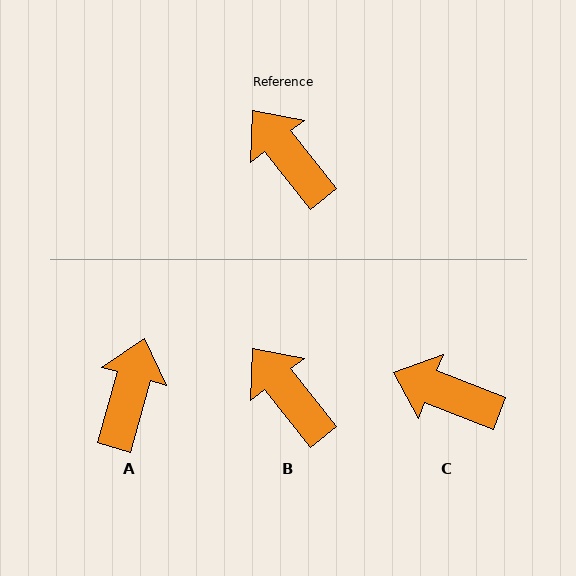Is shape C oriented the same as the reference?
No, it is off by about 30 degrees.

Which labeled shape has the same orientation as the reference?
B.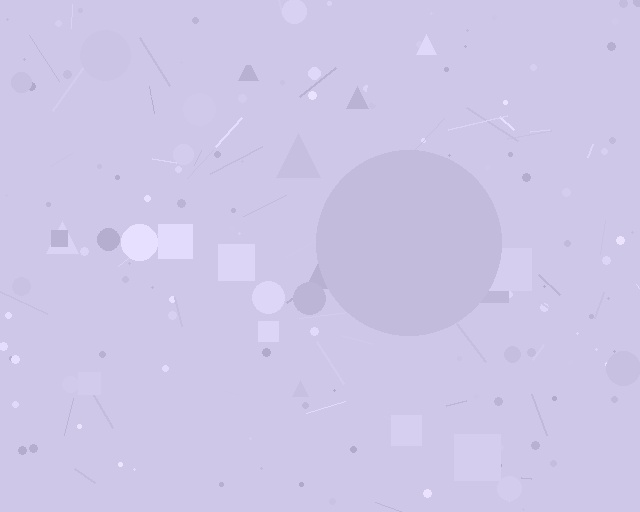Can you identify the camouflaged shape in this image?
The camouflaged shape is a circle.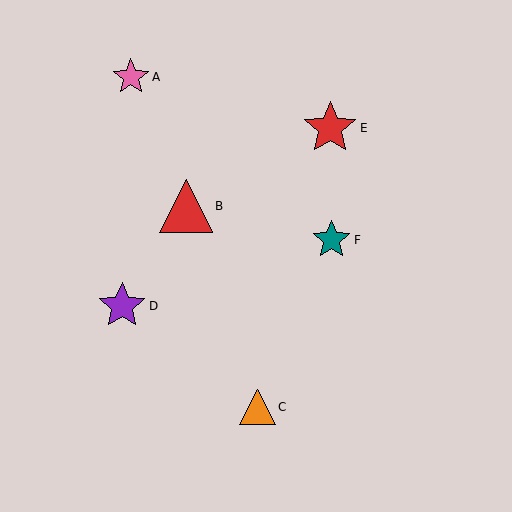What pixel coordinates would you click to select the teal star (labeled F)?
Click at (332, 240) to select the teal star F.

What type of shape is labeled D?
Shape D is a purple star.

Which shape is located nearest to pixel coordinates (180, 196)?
The red triangle (labeled B) at (186, 206) is nearest to that location.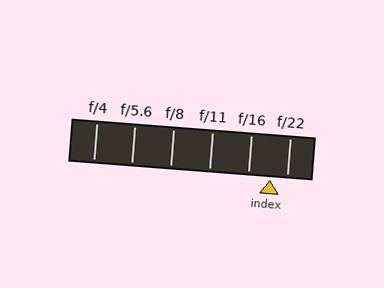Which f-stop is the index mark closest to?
The index mark is closest to f/22.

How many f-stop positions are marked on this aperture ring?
There are 6 f-stop positions marked.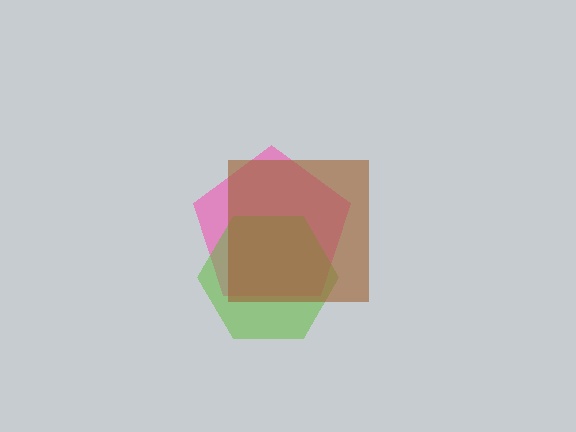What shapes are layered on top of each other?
The layered shapes are: a pink pentagon, a lime hexagon, a brown square.